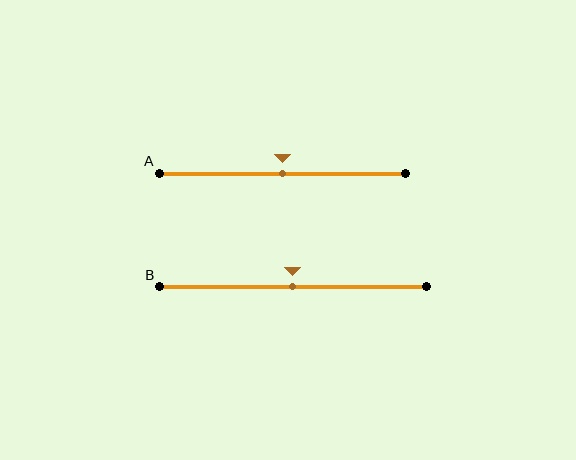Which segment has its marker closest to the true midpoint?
Segment A has its marker closest to the true midpoint.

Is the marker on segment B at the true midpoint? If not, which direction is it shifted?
Yes, the marker on segment B is at the true midpoint.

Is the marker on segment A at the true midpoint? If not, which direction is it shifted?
Yes, the marker on segment A is at the true midpoint.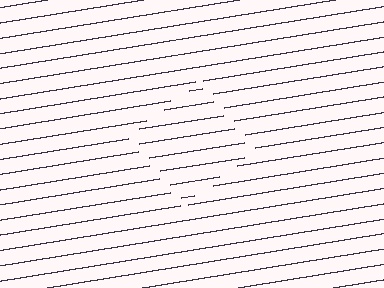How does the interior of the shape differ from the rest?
The interior of the shape contains the same grating, shifted by half a period — the contour is defined by the phase discontinuity where line-ends from the inner and outer gratings abut.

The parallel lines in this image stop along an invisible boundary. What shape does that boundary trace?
An illusory square. The interior of the shape contains the same grating, shifted by half a period — the contour is defined by the phase discontinuity where line-ends from the inner and outer gratings abut.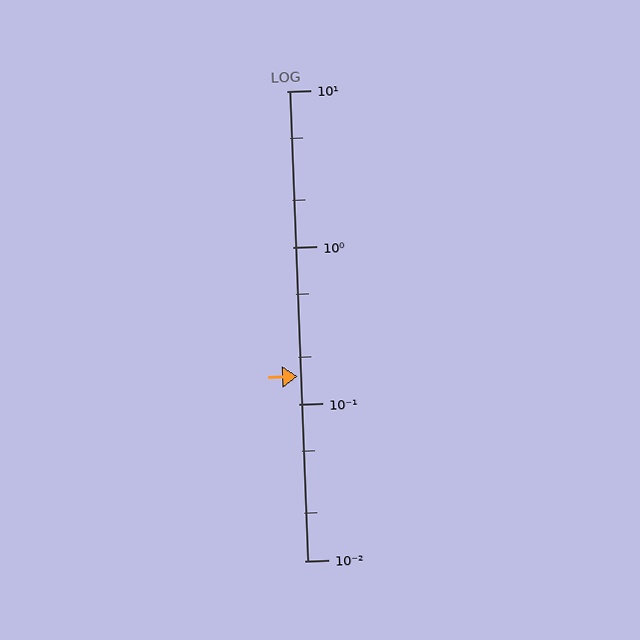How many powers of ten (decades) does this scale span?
The scale spans 3 decades, from 0.01 to 10.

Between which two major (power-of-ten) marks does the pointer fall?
The pointer is between 0.1 and 1.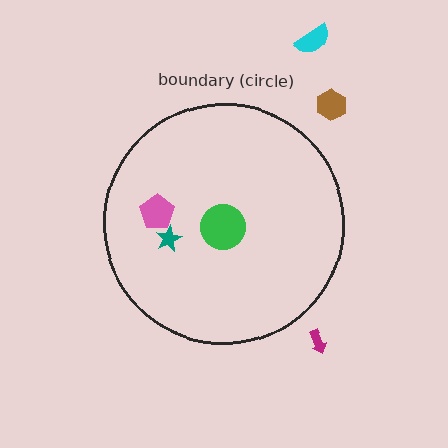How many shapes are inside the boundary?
3 inside, 3 outside.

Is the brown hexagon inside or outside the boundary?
Outside.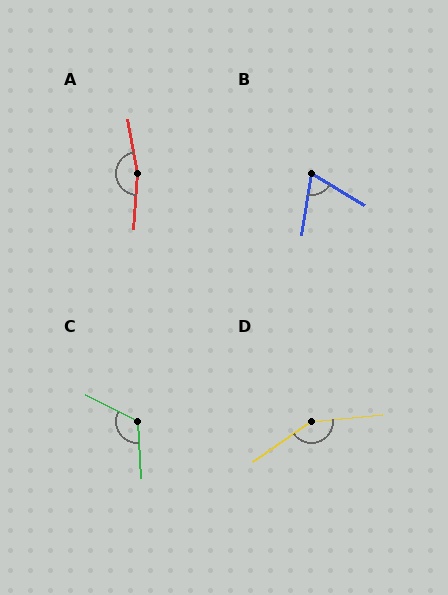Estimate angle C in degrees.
Approximately 120 degrees.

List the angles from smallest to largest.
B (67°), C (120°), D (150°), A (167°).